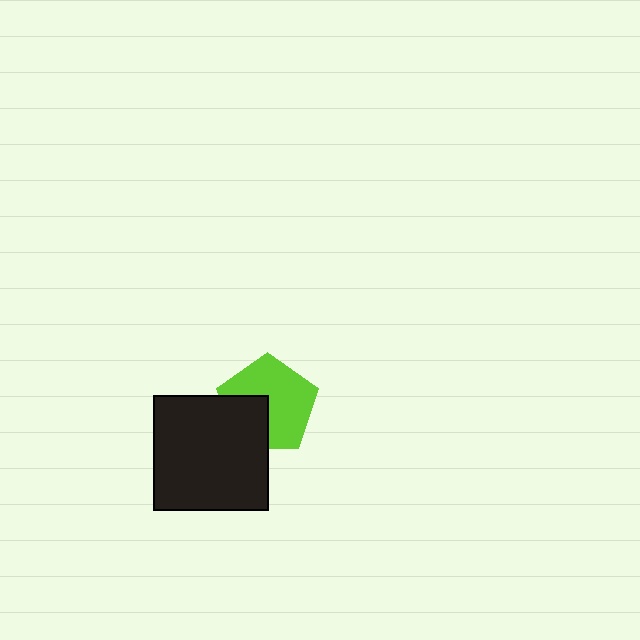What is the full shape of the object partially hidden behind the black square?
The partially hidden object is a lime pentagon.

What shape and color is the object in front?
The object in front is a black square.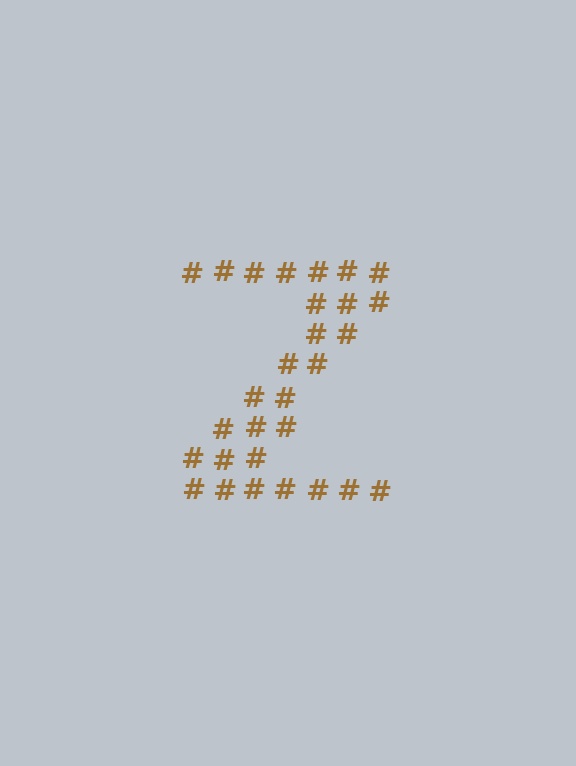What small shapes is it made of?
It is made of small hash symbols.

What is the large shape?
The large shape is the letter Z.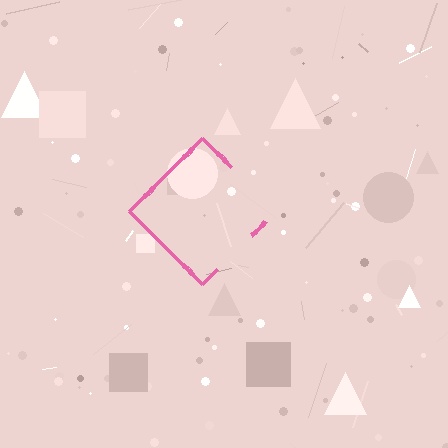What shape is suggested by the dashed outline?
The dashed outline suggests a diamond.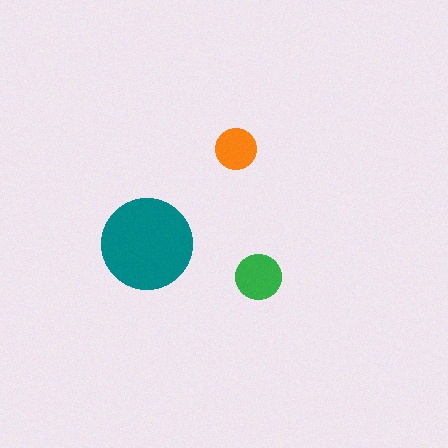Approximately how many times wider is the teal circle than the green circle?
About 2 times wider.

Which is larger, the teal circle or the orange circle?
The teal one.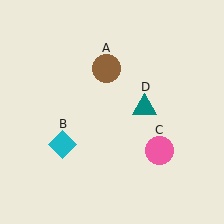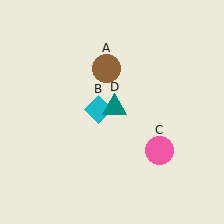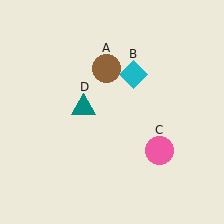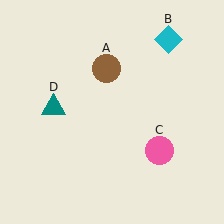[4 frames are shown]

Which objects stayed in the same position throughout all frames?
Brown circle (object A) and pink circle (object C) remained stationary.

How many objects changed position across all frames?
2 objects changed position: cyan diamond (object B), teal triangle (object D).